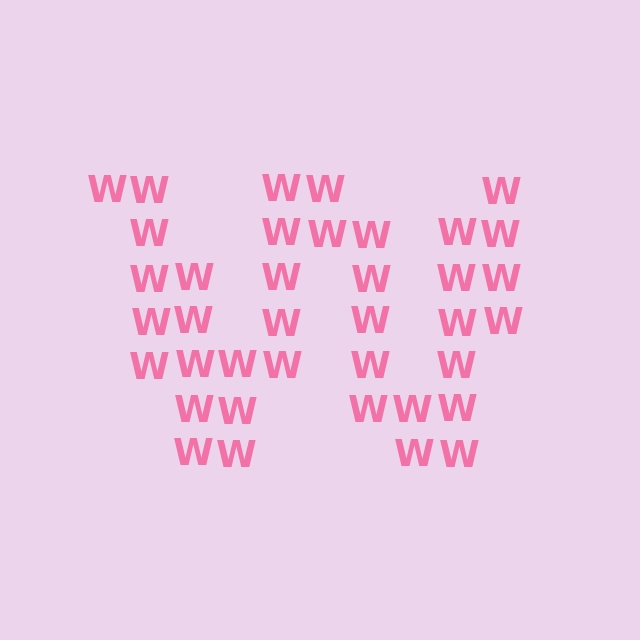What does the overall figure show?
The overall figure shows the letter W.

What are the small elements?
The small elements are letter W's.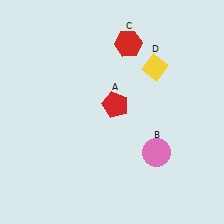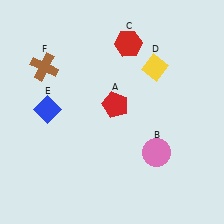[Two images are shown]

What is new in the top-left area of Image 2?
A blue diamond (E) was added in the top-left area of Image 2.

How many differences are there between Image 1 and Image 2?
There are 2 differences between the two images.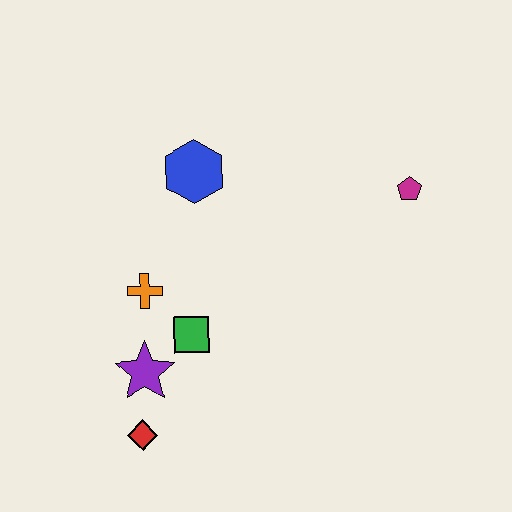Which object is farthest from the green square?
The magenta pentagon is farthest from the green square.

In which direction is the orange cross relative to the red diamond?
The orange cross is above the red diamond.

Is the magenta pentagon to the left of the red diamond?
No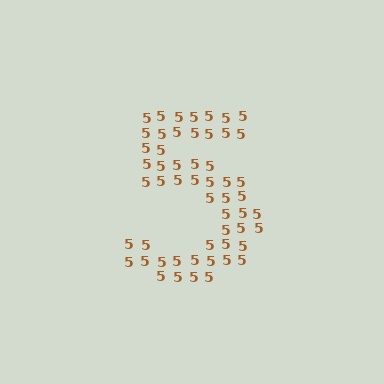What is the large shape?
The large shape is the digit 5.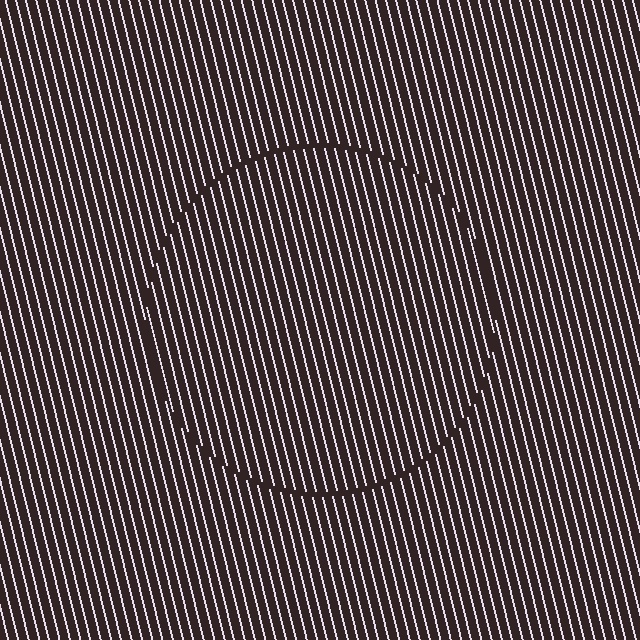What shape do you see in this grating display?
An illusory circle. The interior of the shape contains the same grating, shifted by half a period — the contour is defined by the phase discontinuity where line-ends from the inner and outer gratings abut.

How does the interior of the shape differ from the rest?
The interior of the shape contains the same grating, shifted by half a period — the contour is defined by the phase discontinuity where line-ends from the inner and outer gratings abut.